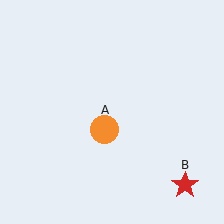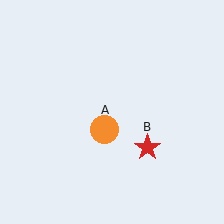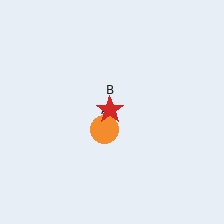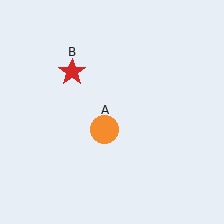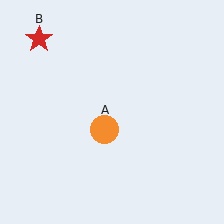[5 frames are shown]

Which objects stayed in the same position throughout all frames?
Orange circle (object A) remained stationary.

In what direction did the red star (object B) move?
The red star (object B) moved up and to the left.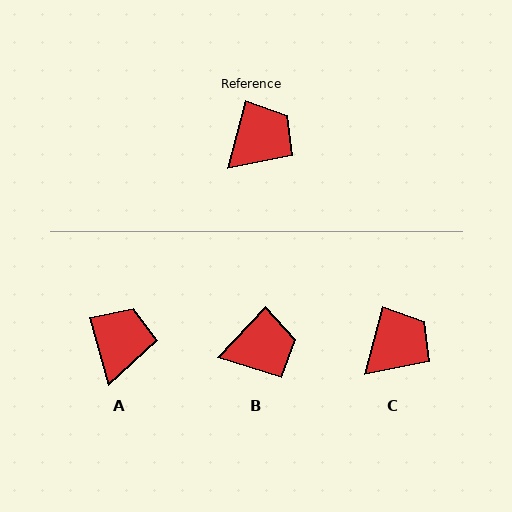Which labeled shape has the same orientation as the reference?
C.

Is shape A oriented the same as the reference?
No, it is off by about 31 degrees.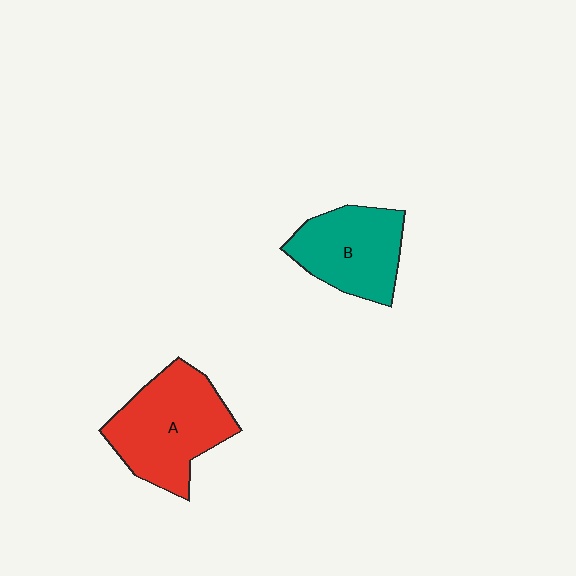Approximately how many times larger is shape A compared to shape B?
Approximately 1.3 times.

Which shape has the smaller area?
Shape B (teal).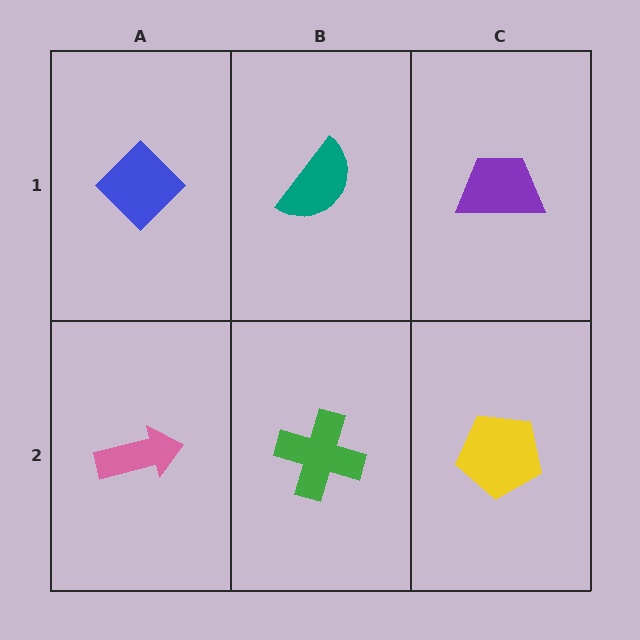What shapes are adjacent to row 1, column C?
A yellow pentagon (row 2, column C), a teal semicircle (row 1, column B).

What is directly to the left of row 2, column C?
A green cross.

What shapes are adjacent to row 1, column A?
A pink arrow (row 2, column A), a teal semicircle (row 1, column B).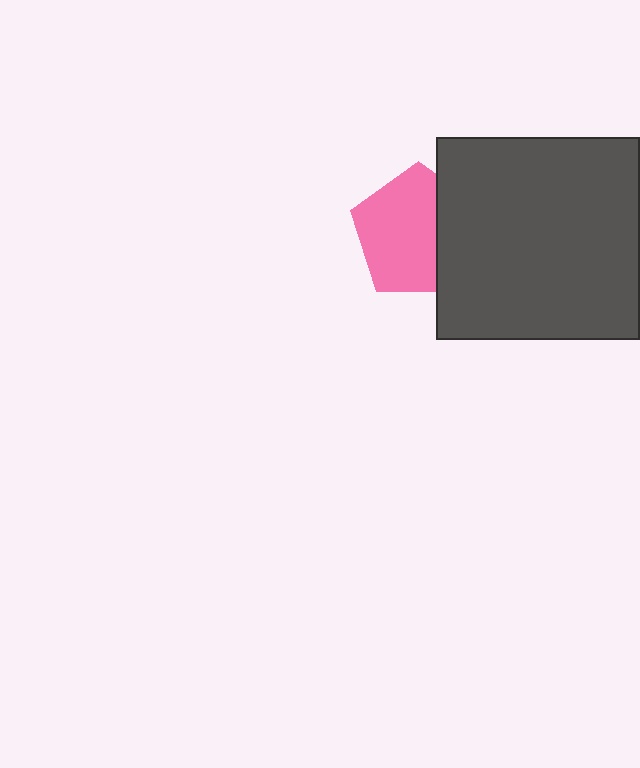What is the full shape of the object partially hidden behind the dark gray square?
The partially hidden object is a pink pentagon.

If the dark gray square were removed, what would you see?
You would see the complete pink pentagon.